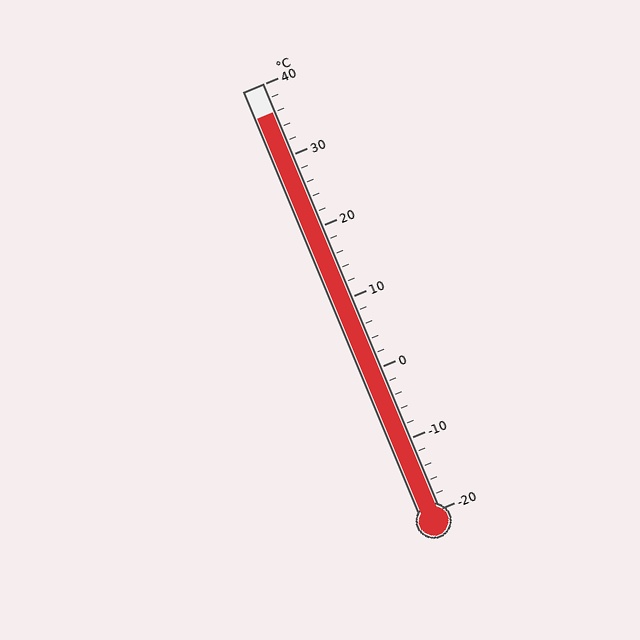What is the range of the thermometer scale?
The thermometer scale ranges from -20°C to 40°C.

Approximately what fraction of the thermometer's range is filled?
The thermometer is filled to approximately 95% of its range.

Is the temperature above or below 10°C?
The temperature is above 10°C.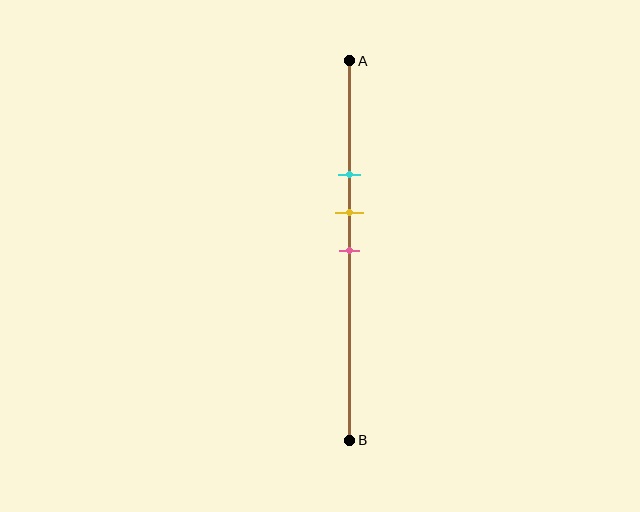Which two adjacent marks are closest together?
The yellow and pink marks are the closest adjacent pair.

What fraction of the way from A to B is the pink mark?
The pink mark is approximately 50% (0.5) of the way from A to B.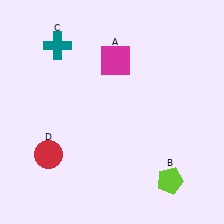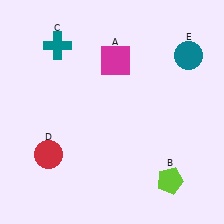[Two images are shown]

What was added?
A teal circle (E) was added in Image 2.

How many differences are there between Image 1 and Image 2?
There is 1 difference between the two images.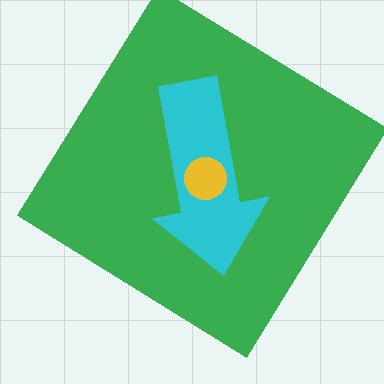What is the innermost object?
The yellow circle.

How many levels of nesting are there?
3.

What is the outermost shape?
The green diamond.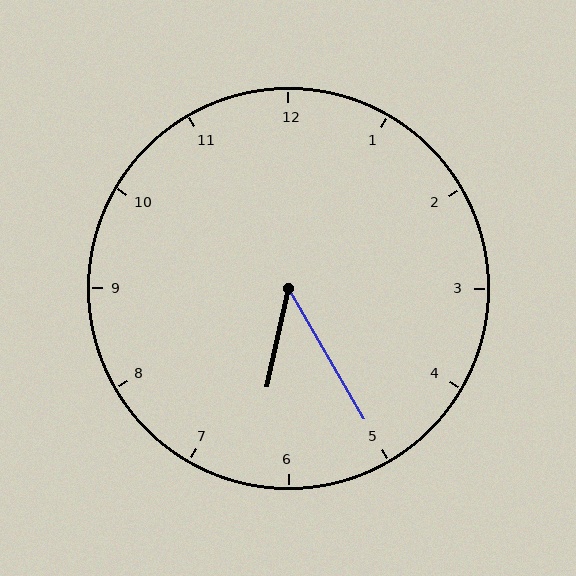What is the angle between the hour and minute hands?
Approximately 42 degrees.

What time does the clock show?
6:25.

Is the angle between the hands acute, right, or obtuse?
It is acute.